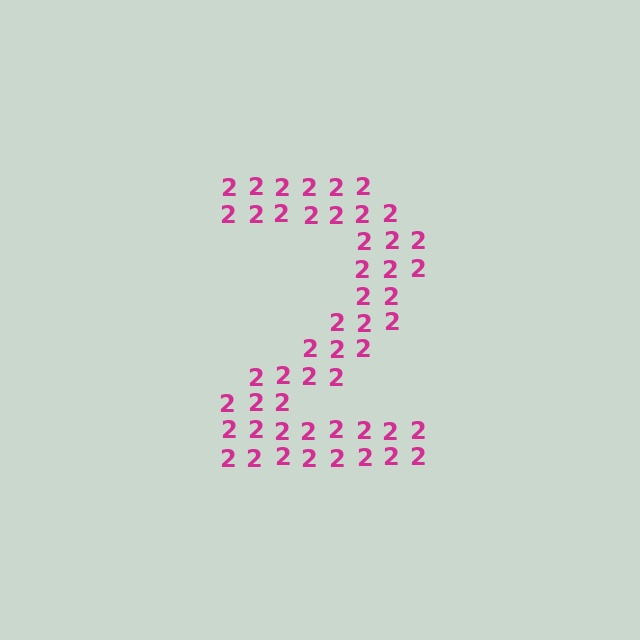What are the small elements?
The small elements are digit 2's.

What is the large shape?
The large shape is the digit 2.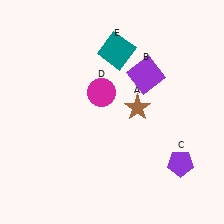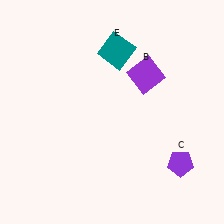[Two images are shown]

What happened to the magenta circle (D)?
The magenta circle (D) was removed in Image 2. It was in the top-left area of Image 1.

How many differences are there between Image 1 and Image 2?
There are 2 differences between the two images.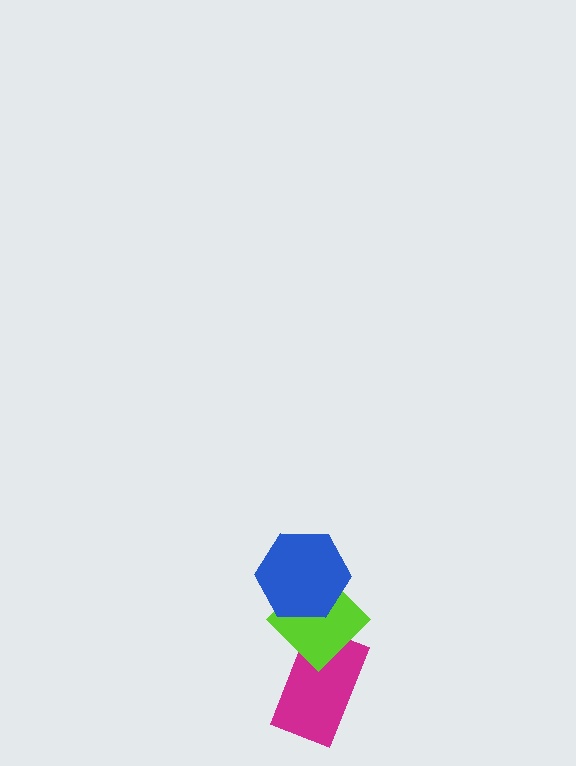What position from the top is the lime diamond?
The lime diamond is 2nd from the top.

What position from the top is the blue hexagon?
The blue hexagon is 1st from the top.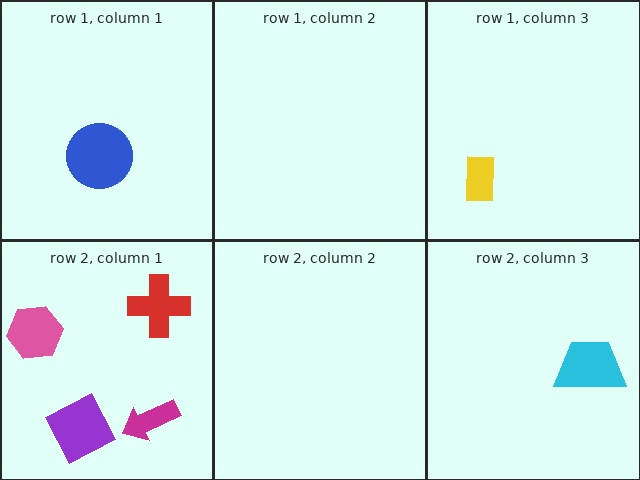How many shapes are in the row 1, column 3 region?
1.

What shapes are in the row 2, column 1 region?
The purple diamond, the pink hexagon, the magenta arrow, the red cross.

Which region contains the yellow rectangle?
The row 1, column 3 region.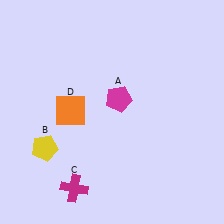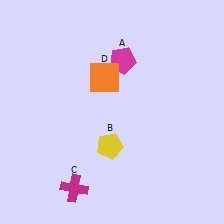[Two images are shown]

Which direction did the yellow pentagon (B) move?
The yellow pentagon (B) moved right.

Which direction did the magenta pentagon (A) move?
The magenta pentagon (A) moved up.